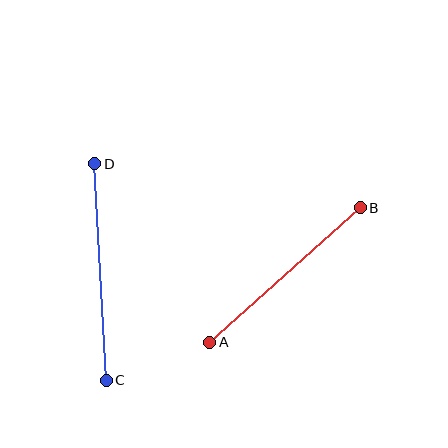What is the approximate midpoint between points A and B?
The midpoint is at approximately (285, 275) pixels.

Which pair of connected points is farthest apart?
Points C and D are farthest apart.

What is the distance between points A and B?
The distance is approximately 202 pixels.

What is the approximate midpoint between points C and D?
The midpoint is at approximately (101, 272) pixels.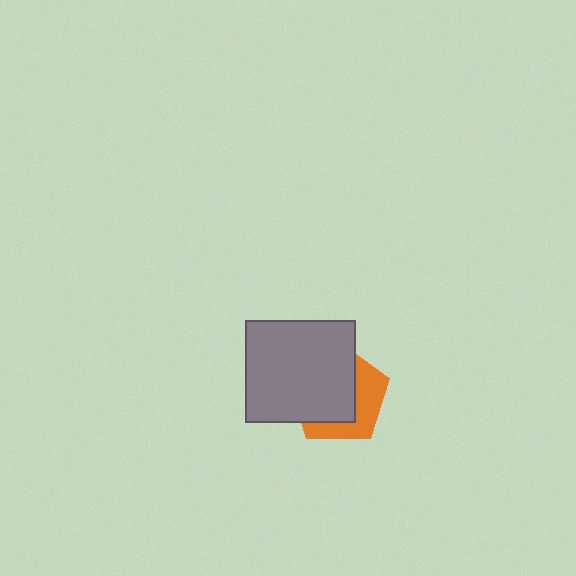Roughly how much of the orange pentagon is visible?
A small part of it is visible (roughly 39%).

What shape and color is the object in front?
The object in front is a gray rectangle.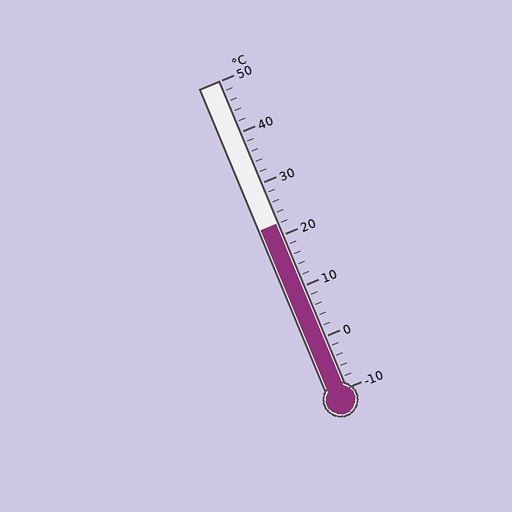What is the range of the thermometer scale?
The thermometer scale ranges from -10°C to 50°C.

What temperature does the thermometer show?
The thermometer shows approximately 22°C.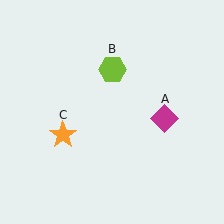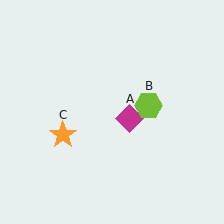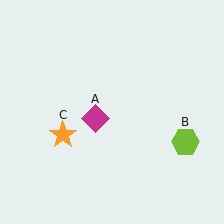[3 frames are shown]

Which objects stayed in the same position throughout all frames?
Orange star (object C) remained stationary.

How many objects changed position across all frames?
2 objects changed position: magenta diamond (object A), lime hexagon (object B).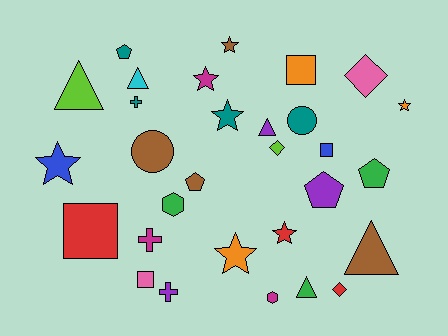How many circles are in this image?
There are 2 circles.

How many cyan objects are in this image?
There is 1 cyan object.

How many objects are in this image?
There are 30 objects.